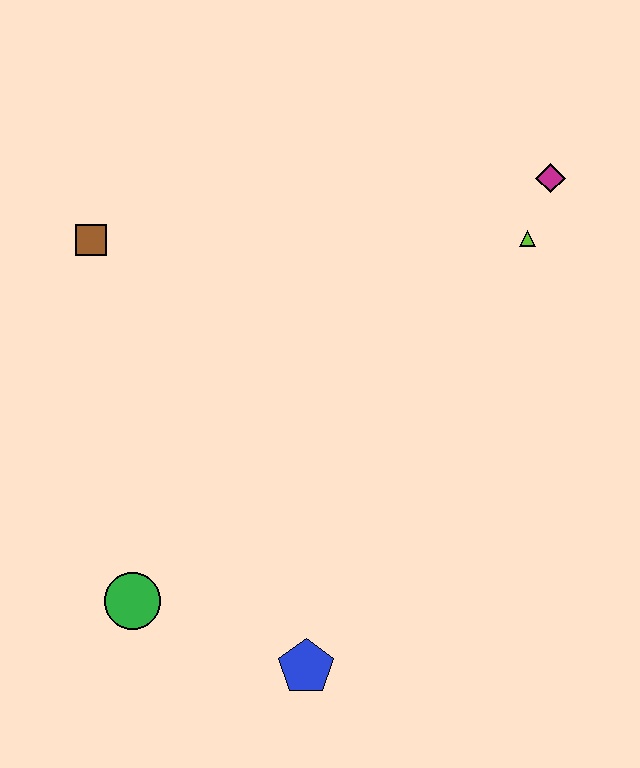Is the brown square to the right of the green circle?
No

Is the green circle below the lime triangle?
Yes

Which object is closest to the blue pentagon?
The green circle is closest to the blue pentagon.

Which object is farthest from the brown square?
The blue pentagon is farthest from the brown square.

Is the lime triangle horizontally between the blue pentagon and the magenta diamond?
Yes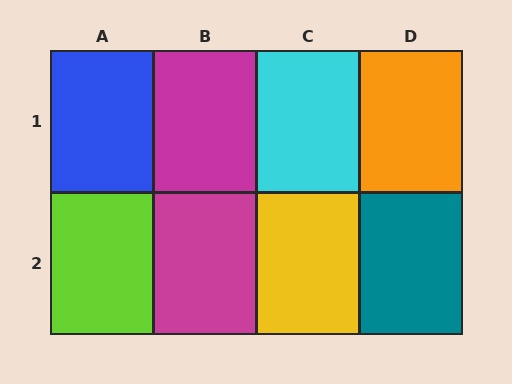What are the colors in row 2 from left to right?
Lime, magenta, yellow, teal.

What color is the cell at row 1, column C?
Cyan.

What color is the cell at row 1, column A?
Blue.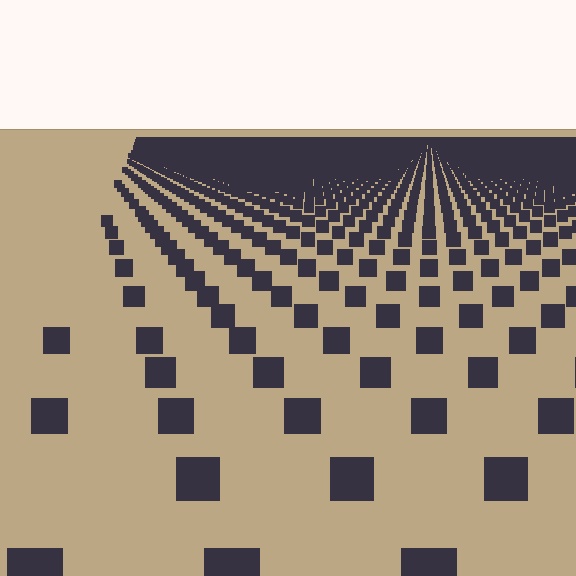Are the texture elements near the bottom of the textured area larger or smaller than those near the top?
Larger. Near the bottom, elements are closer to the viewer and appear at a bigger on-screen size.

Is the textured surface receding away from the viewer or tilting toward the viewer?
The surface is receding away from the viewer. Texture elements get smaller and denser toward the top.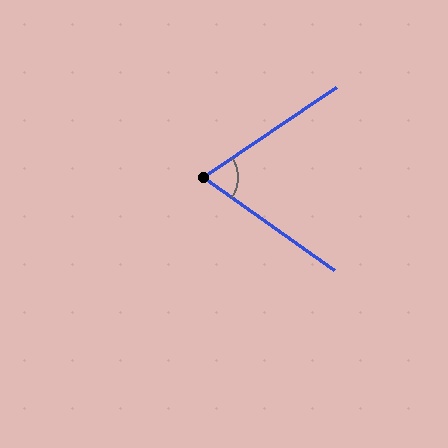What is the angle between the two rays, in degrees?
Approximately 70 degrees.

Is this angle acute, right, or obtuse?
It is acute.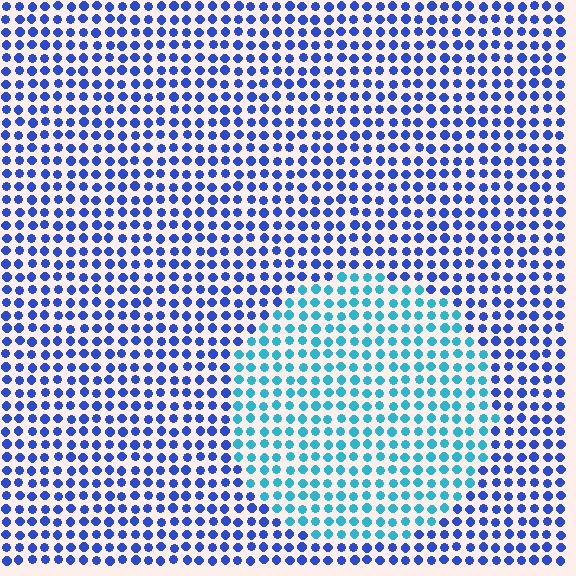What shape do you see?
I see a circle.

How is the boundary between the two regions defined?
The boundary is defined purely by a slight shift in hue (about 40 degrees). Spacing, size, and orientation are identical on both sides.